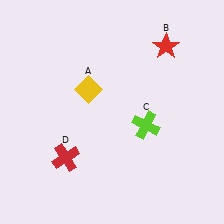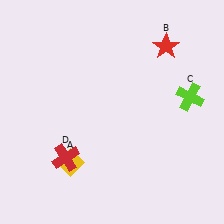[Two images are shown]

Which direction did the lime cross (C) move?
The lime cross (C) moved right.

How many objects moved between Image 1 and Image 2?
2 objects moved between the two images.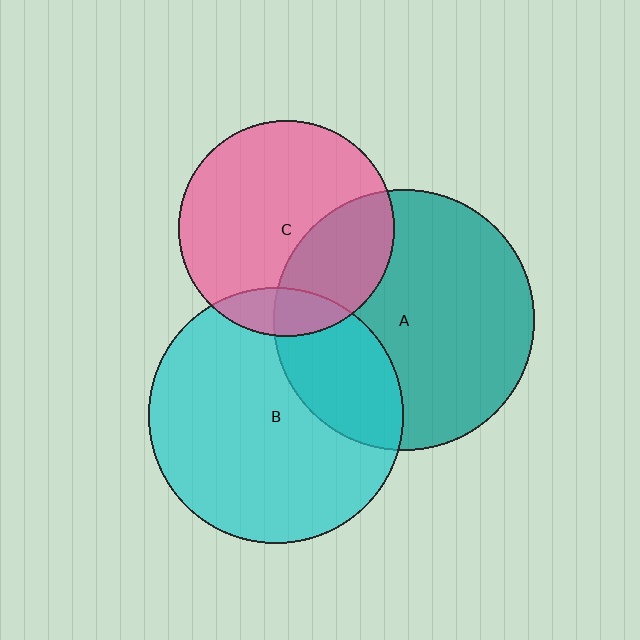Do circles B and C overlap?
Yes.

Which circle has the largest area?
Circle A (teal).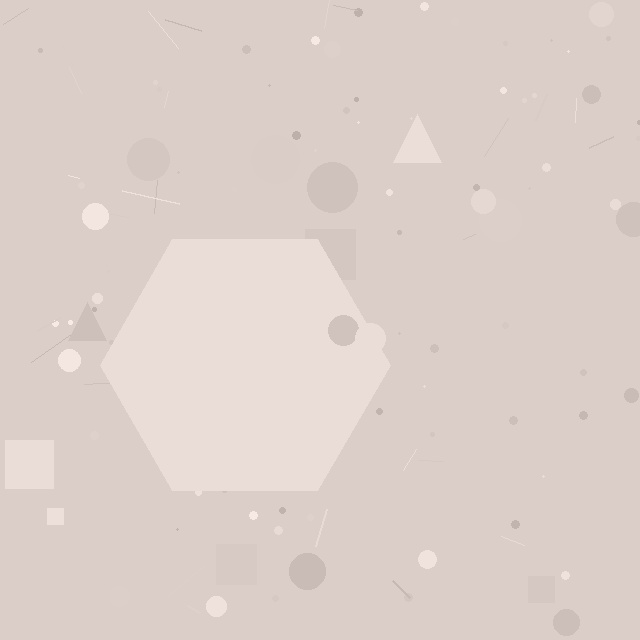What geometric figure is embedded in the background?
A hexagon is embedded in the background.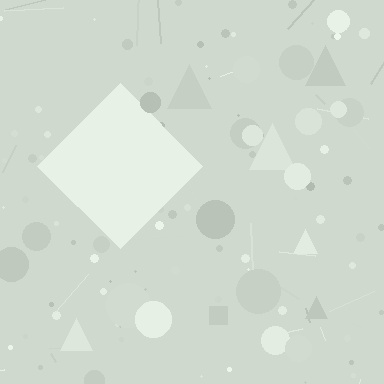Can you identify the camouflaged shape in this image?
The camouflaged shape is a diamond.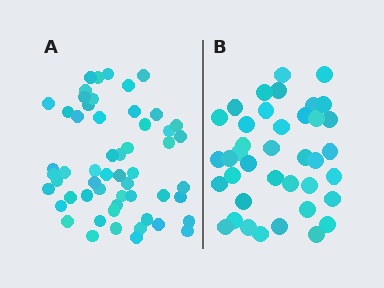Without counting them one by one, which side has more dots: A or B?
Region A (the left region) has more dots.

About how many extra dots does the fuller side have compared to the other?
Region A has approximately 15 more dots than region B.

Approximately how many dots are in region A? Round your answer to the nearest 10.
About 60 dots. (The exact count is 55, which rounds to 60.)